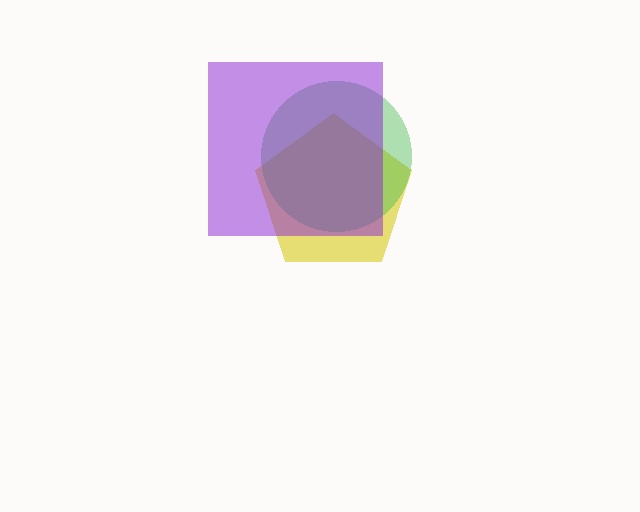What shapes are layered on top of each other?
The layered shapes are: a yellow pentagon, a green circle, a purple square.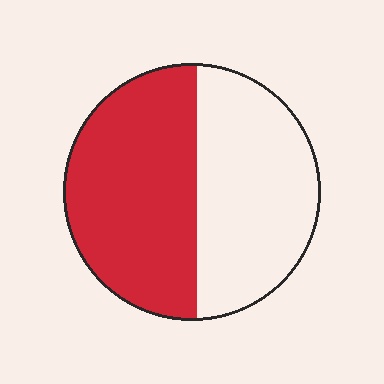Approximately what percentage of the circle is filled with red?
Approximately 50%.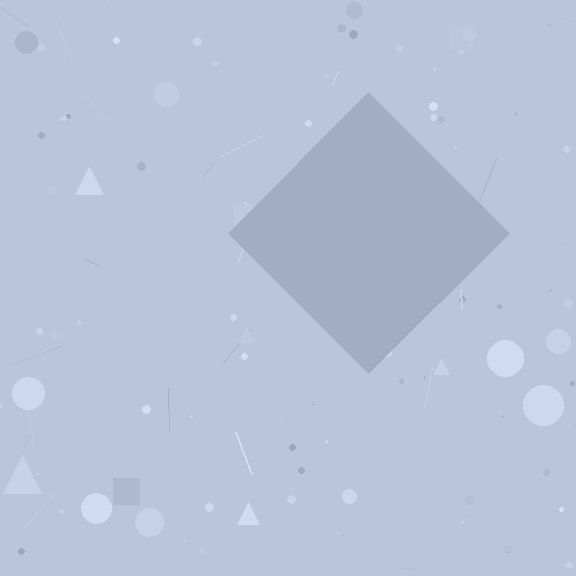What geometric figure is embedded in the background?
A diamond is embedded in the background.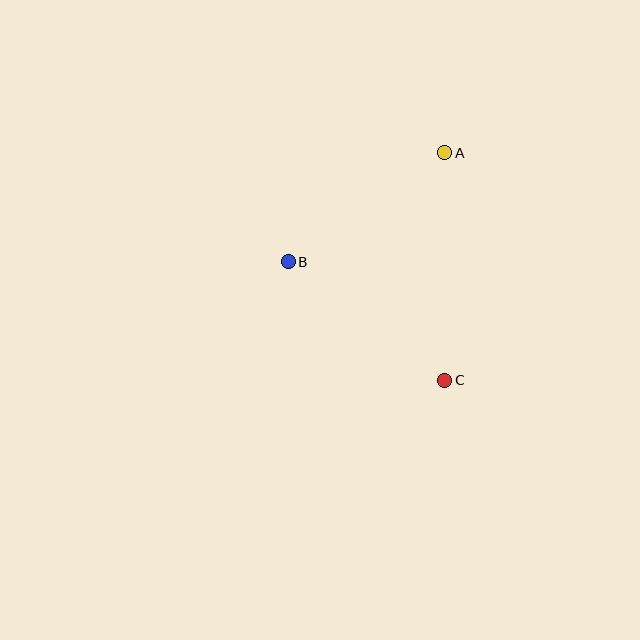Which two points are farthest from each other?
Points A and C are farthest from each other.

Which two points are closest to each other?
Points A and B are closest to each other.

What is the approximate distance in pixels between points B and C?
The distance between B and C is approximately 196 pixels.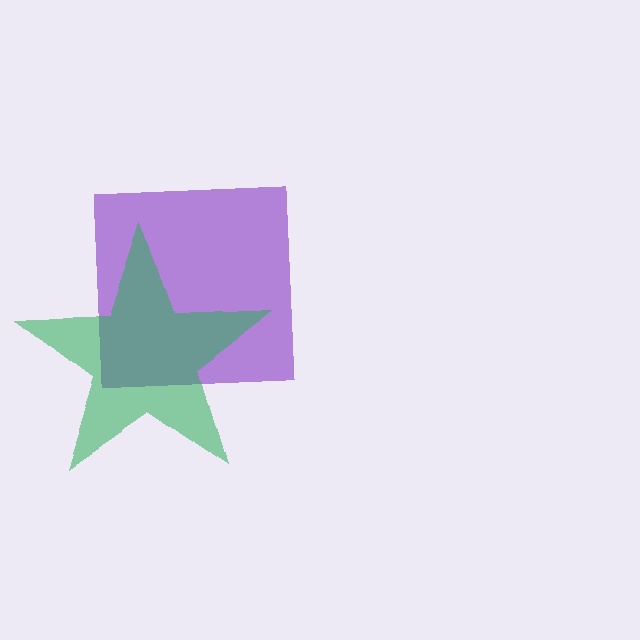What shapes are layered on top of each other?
The layered shapes are: a purple square, a green star.